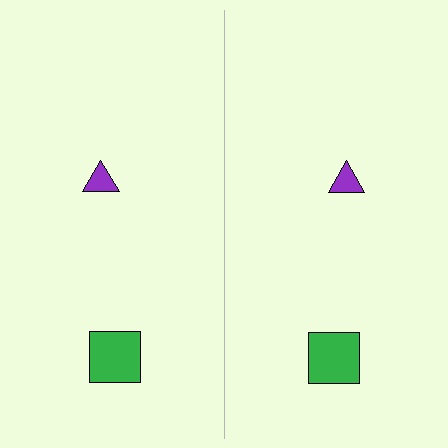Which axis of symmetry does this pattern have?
The pattern has a vertical axis of symmetry running through the center of the image.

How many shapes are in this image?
There are 4 shapes in this image.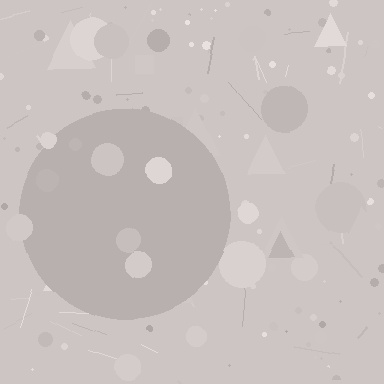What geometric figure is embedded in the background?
A circle is embedded in the background.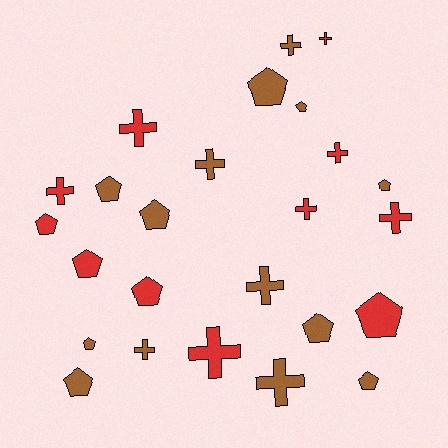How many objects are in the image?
There are 25 objects.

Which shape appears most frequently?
Pentagon, with 13 objects.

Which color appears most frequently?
Brown, with 14 objects.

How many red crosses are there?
There are 7 red crosses.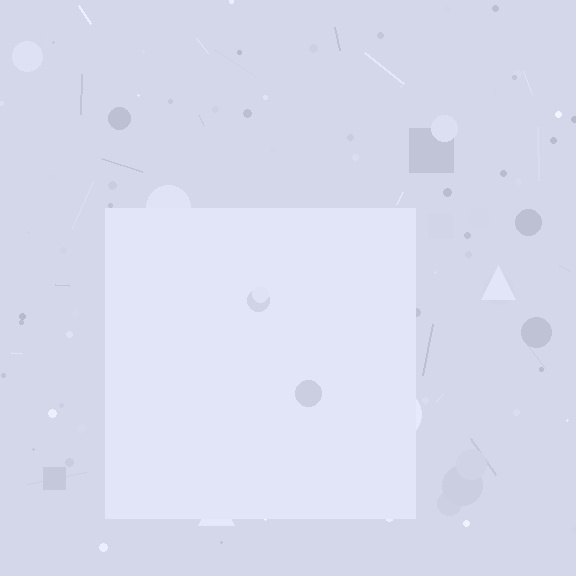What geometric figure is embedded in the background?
A square is embedded in the background.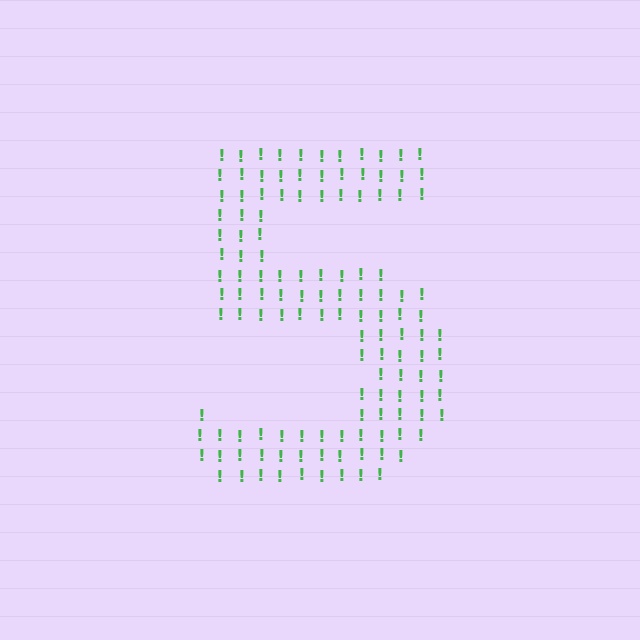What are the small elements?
The small elements are exclamation marks.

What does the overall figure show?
The overall figure shows the digit 5.